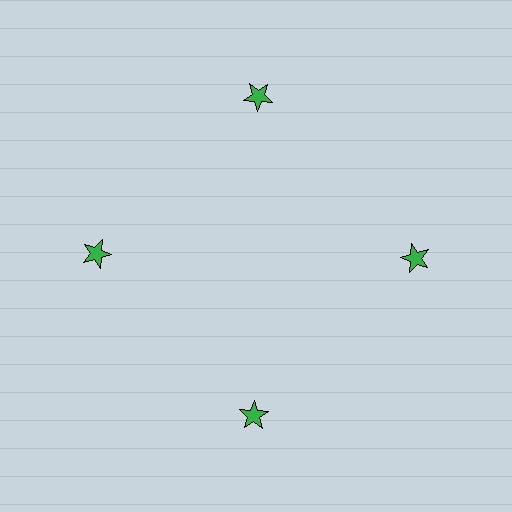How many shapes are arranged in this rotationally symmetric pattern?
There are 4 shapes, arranged in 4 groups of 1.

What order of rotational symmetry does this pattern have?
This pattern has 4-fold rotational symmetry.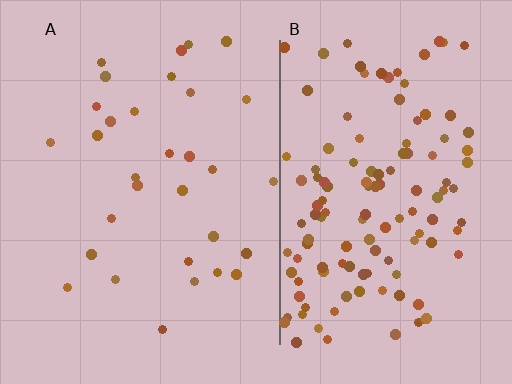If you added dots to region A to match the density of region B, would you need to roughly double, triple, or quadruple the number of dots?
Approximately quadruple.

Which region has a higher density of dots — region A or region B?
B (the right).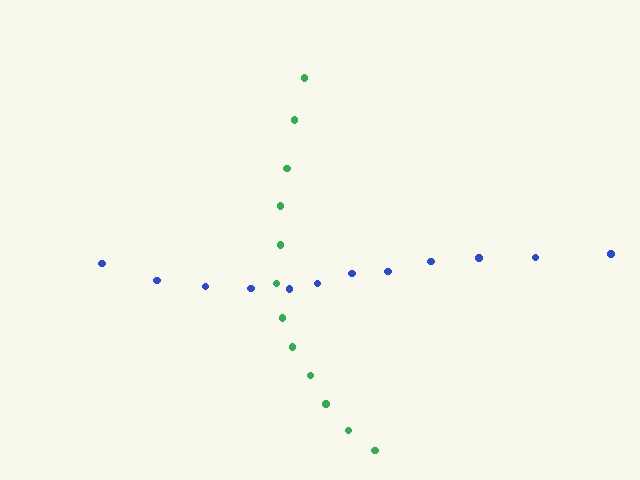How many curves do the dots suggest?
There are 2 distinct paths.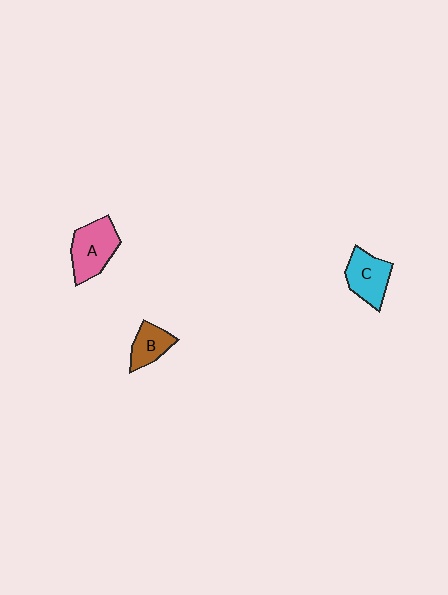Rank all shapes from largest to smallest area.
From largest to smallest: A (pink), C (cyan), B (brown).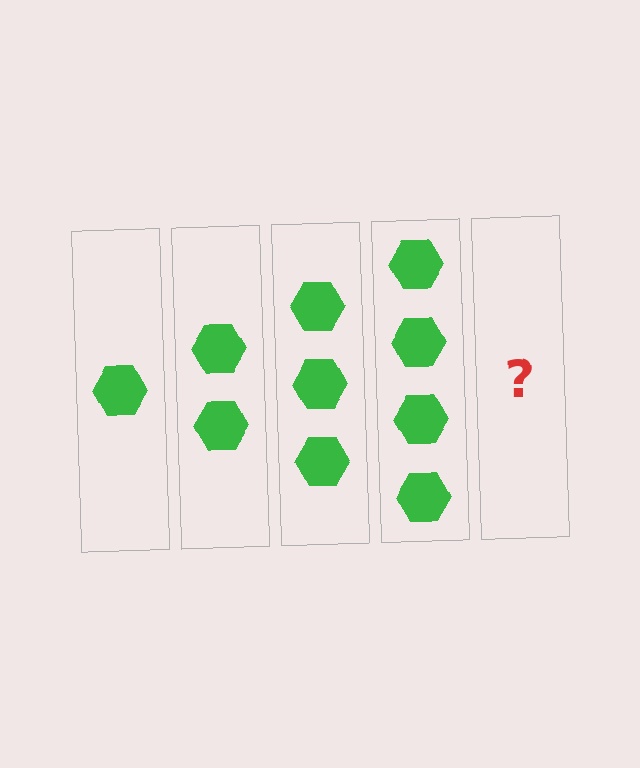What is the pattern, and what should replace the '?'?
The pattern is that each step adds one more hexagon. The '?' should be 5 hexagons.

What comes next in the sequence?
The next element should be 5 hexagons.